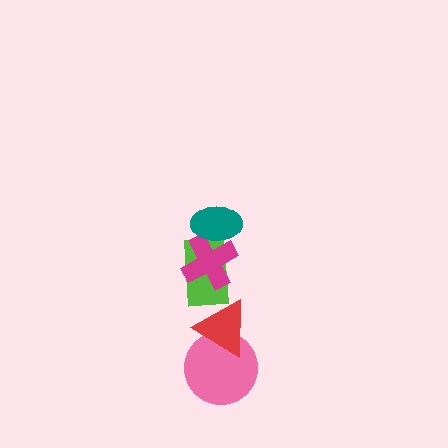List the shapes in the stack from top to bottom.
From top to bottom: the teal ellipse, the magenta cross, the lime rectangle, the red triangle, the pink circle.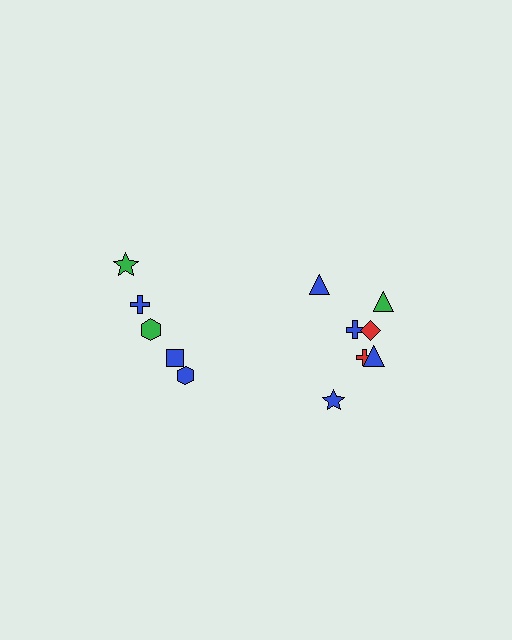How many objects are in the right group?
There are 7 objects.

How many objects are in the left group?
There are 5 objects.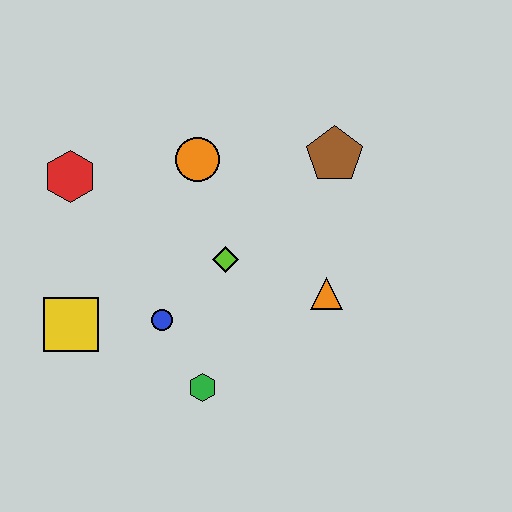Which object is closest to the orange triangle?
The lime diamond is closest to the orange triangle.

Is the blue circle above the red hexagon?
No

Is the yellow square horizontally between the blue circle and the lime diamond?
No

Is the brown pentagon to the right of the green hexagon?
Yes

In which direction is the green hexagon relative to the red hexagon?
The green hexagon is below the red hexagon.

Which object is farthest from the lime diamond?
The red hexagon is farthest from the lime diamond.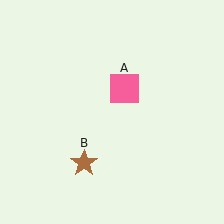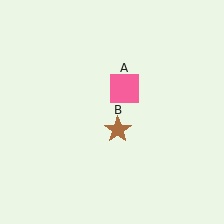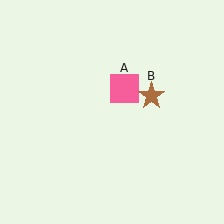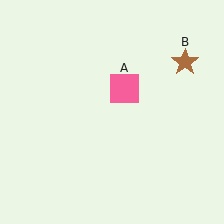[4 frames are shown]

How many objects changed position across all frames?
1 object changed position: brown star (object B).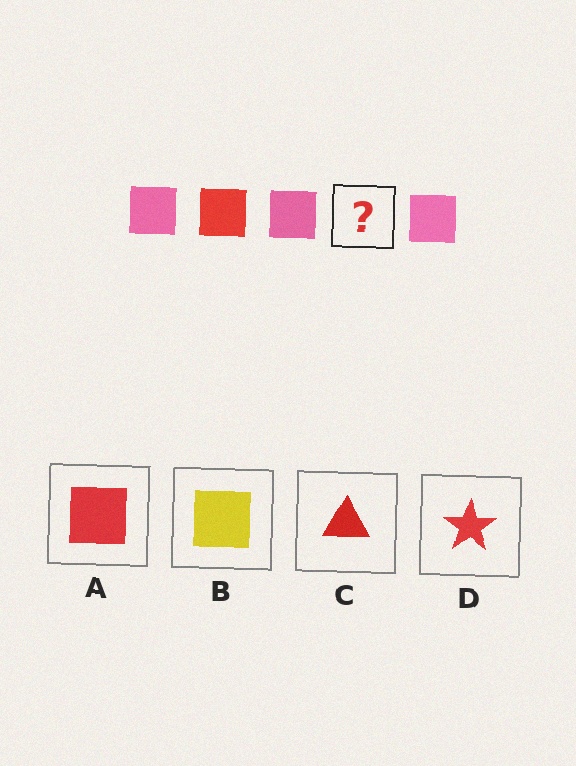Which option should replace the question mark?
Option A.